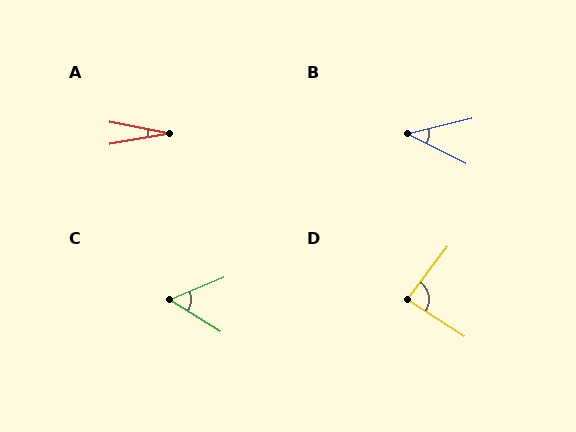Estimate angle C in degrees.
Approximately 55 degrees.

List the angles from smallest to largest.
A (21°), B (41°), C (55°), D (85°).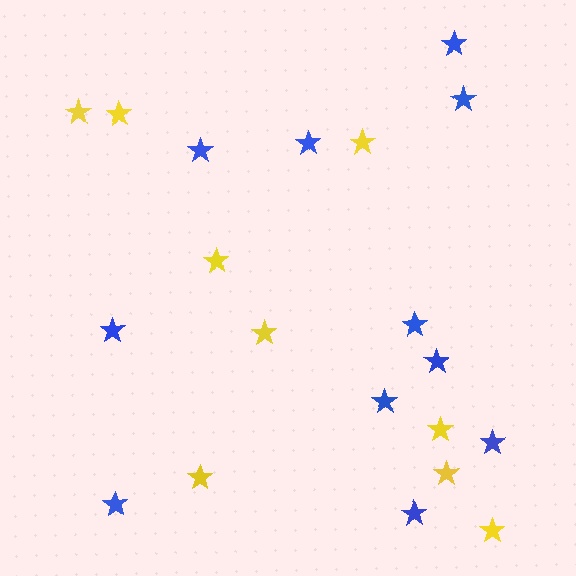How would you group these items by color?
There are 2 groups: one group of blue stars (11) and one group of yellow stars (9).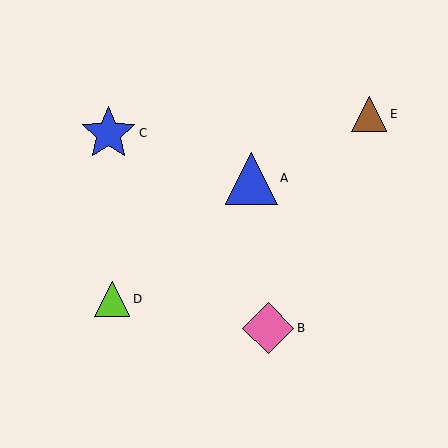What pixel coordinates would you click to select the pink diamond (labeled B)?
Click at (268, 328) to select the pink diamond B.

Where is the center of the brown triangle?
The center of the brown triangle is at (369, 114).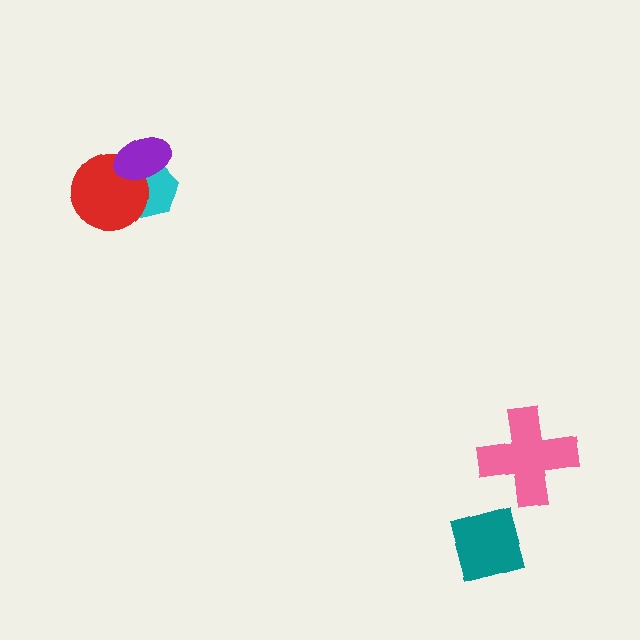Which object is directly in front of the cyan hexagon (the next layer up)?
The red circle is directly in front of the cyan hexagon.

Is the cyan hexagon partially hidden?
Yes, it is partially covered by another shape.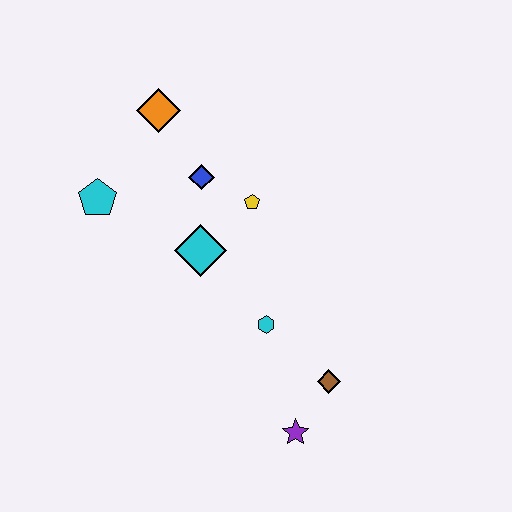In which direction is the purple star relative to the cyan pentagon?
The purple star is below the cyan pentagon.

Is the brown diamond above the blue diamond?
No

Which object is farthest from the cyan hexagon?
The orange diamond is farthest from the cyan hexagon.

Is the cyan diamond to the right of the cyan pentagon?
Yes